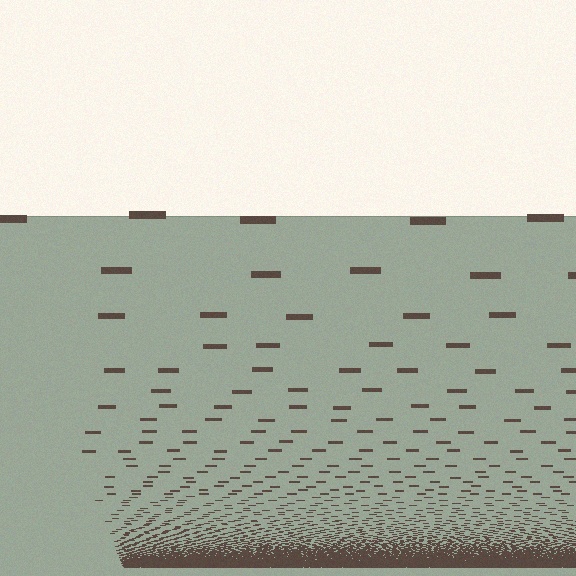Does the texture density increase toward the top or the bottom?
Density increases toward the bottom.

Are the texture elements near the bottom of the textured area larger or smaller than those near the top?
Smaller. The gradient is inverted — elements near the bottom are smaller and denser.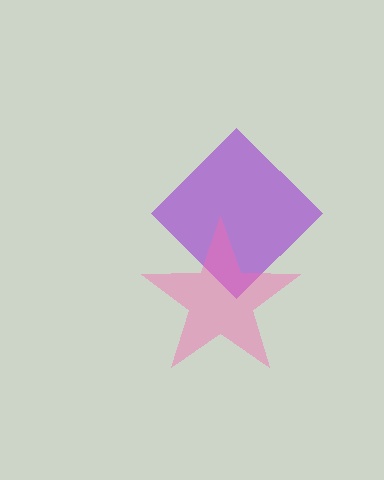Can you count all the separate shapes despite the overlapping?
Yes, there are 2 separate shapes.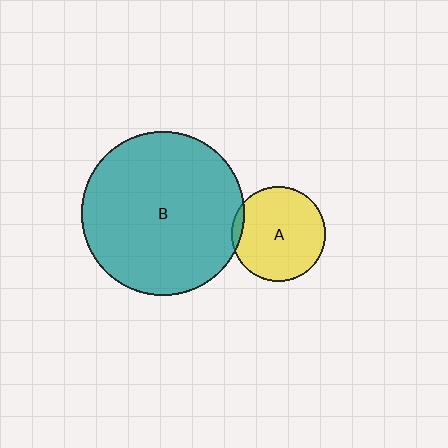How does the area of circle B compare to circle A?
Approximately 3.0 times.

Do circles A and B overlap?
Yes.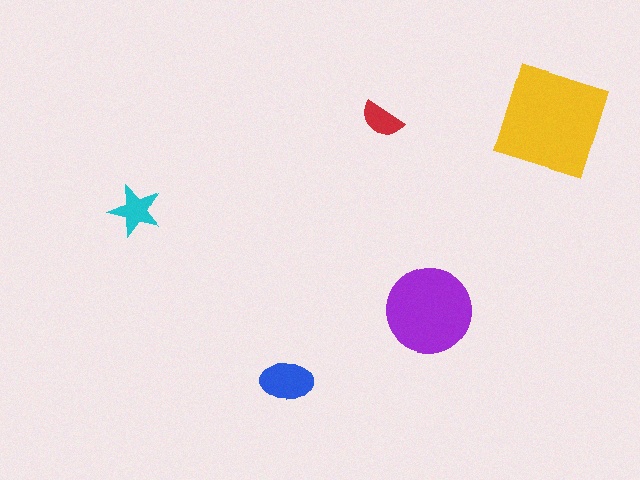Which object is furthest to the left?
The cyan star is leftmost.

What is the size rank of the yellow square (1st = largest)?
1st.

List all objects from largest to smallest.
The yellow square, the purple circle, the blue ellipse, the cyan star, the red semicircle.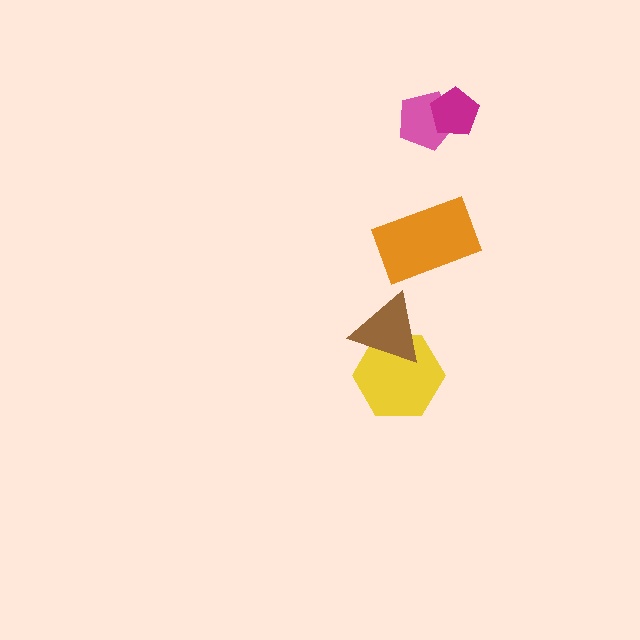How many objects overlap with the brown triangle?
1 object overlaps with the brown triangle.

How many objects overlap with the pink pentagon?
1 object overlaps with the pink pentagon.